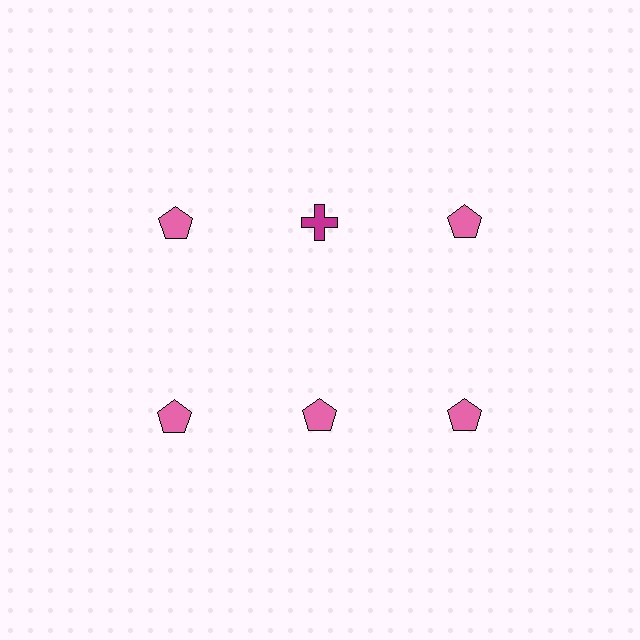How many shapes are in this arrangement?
There are 6 shapes arranged in a grid pattern.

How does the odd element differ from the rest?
It differs in both color (magenta instead of pink) and shape (cross instead of pentagon).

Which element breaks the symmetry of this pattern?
The magenta cross in the top row, second from left column breaks the symmetry. All other shapes are pink pentagons.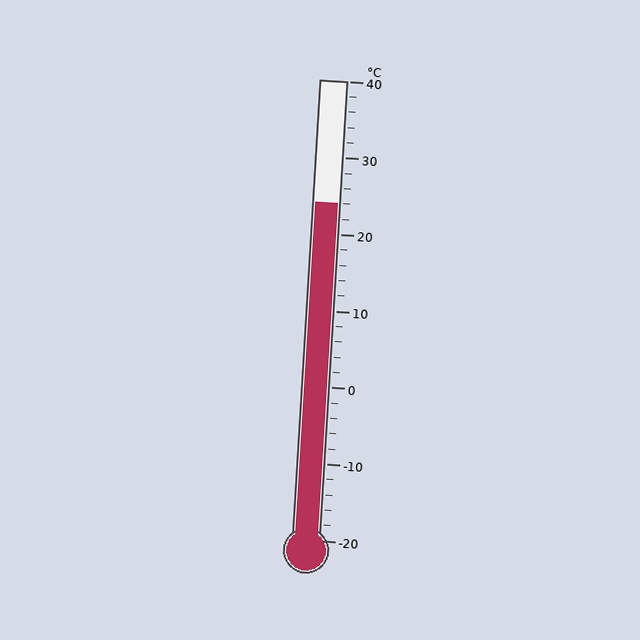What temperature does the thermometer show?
The thermometer shows approximately 24°C.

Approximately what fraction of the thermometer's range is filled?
The thermometer is filled to approximately 75% of its range.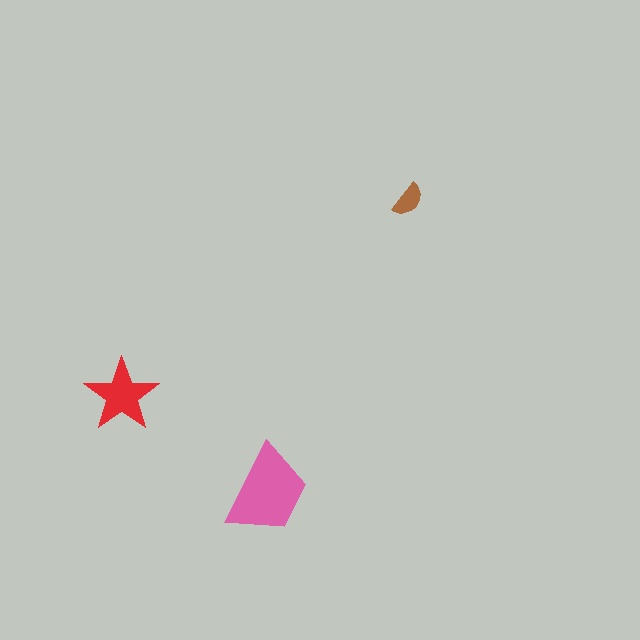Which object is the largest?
The pink trapezoid.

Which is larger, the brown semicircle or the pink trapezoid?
The pink trapezoid.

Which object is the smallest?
The brown semicircle.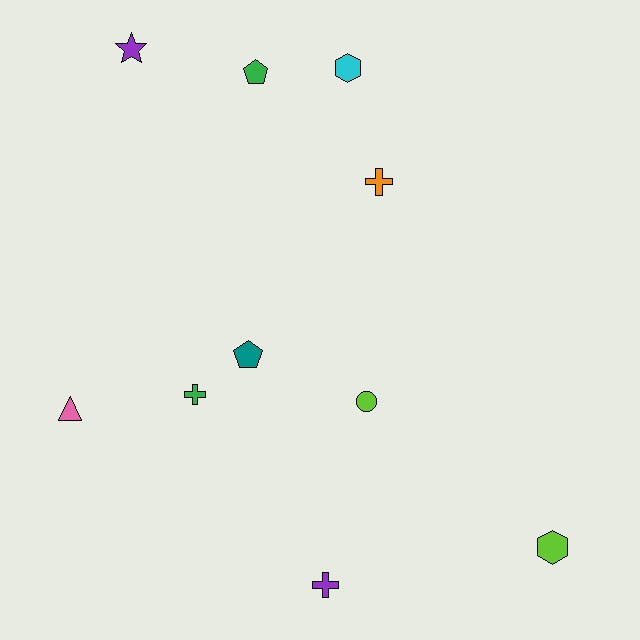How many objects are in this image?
There are 10 objects.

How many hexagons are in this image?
There are 2 hexagons.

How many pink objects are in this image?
There is 1 pink object.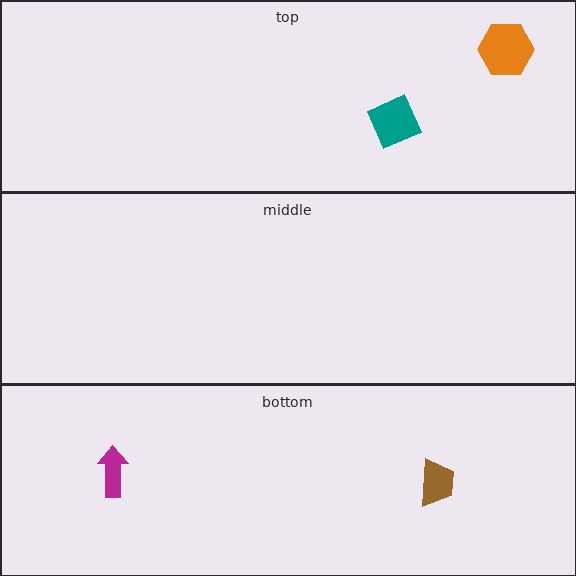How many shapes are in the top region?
2.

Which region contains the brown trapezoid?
The bottom region.